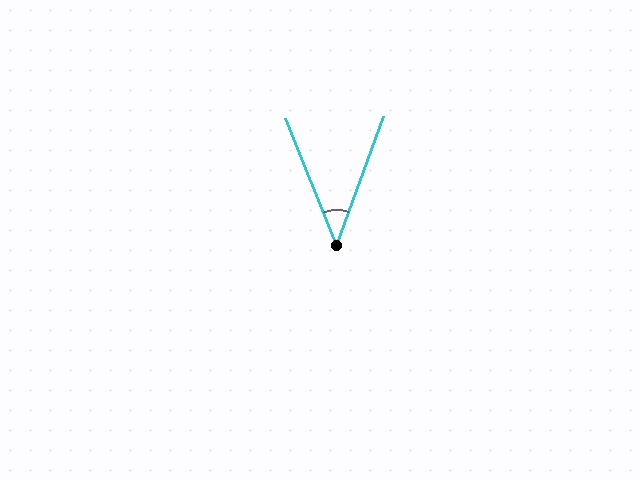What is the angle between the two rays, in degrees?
Approximately 42 degrees.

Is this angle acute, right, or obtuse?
It is acute.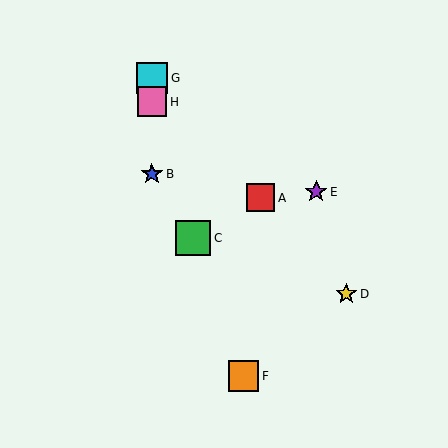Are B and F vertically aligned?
No, B is at x≈152 and F is at x≈244.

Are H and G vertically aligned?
Yes, both are at x≈152.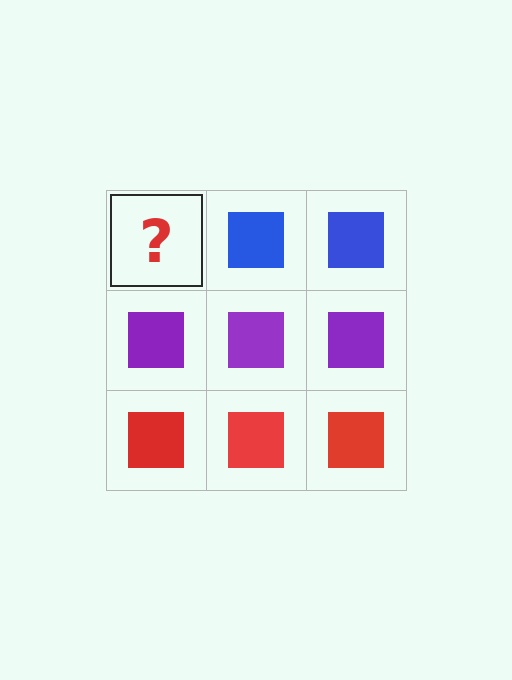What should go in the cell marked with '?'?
The missing cell should contain a blue square.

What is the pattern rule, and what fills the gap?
The rule is that each row has a consistent color. The gap should be filled with a blue square.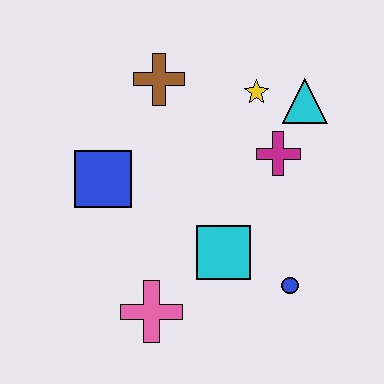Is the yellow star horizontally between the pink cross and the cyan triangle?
Yes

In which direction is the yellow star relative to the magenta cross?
The yellow star is above the magenta cross.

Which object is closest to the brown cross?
The yellow star is closest to the brown cross.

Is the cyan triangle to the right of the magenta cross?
Yes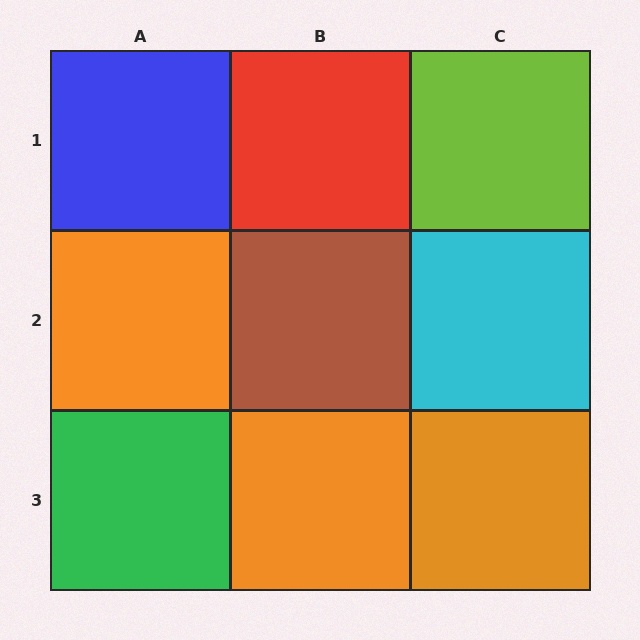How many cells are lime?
1 cell is lime.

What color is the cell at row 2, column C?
Cyan.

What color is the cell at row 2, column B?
Brown.